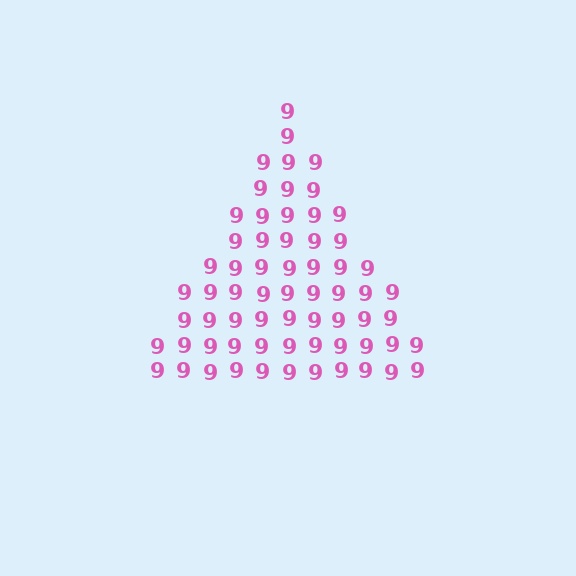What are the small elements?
The small elements are digit 9's.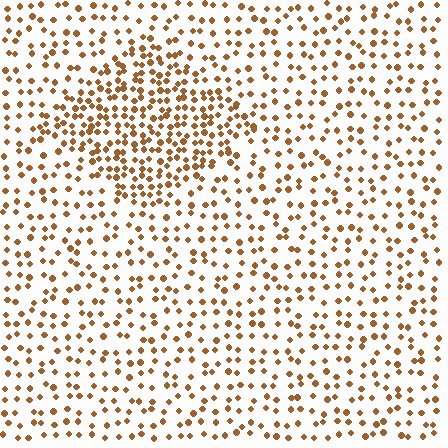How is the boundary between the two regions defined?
The boundary is defined by a change in element density (approximately 2.0x ratio). All elements are the same color, size, and shape.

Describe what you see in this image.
The image contains small brown elements arranged at two different densities. A diamond-shaped region is visible where the elements are more densely packed than the surrounding area.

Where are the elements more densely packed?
The elements are more densely packed inside the diamond boundary.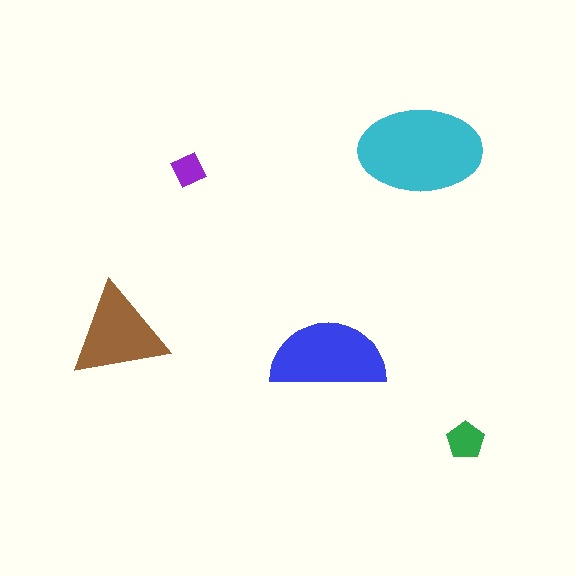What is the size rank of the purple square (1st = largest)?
5th.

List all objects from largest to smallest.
The cyan ellipse, the blue semicircle, the brown triangle, the green pentagon, the purple square.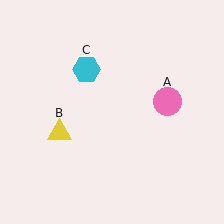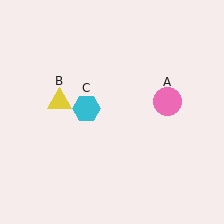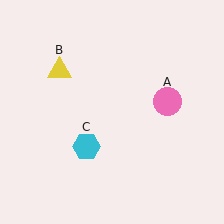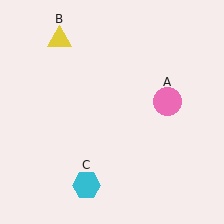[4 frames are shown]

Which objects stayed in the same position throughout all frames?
Pink circle (object A) remained stationary.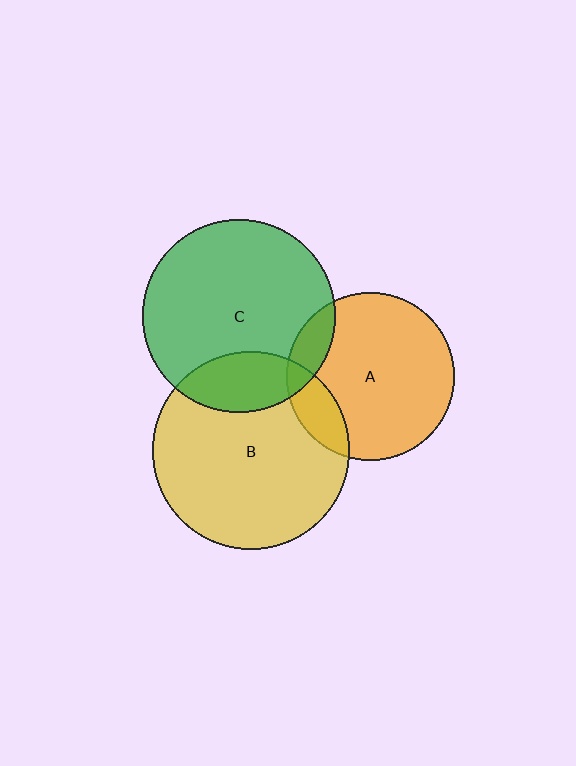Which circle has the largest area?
Circle B (yellow).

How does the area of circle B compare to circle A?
Approximately 1.4 times.